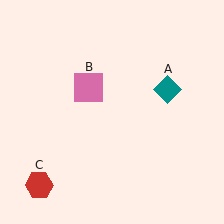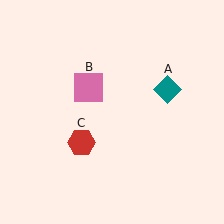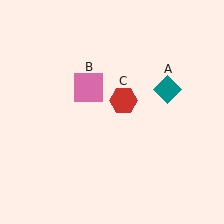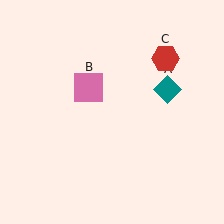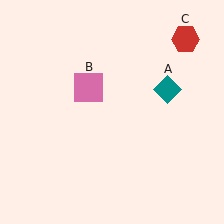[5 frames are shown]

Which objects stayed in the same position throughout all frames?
Teal diamond (object A) and pink square (object B) remained stationary.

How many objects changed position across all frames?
1 object changed position: red hexagon (object C).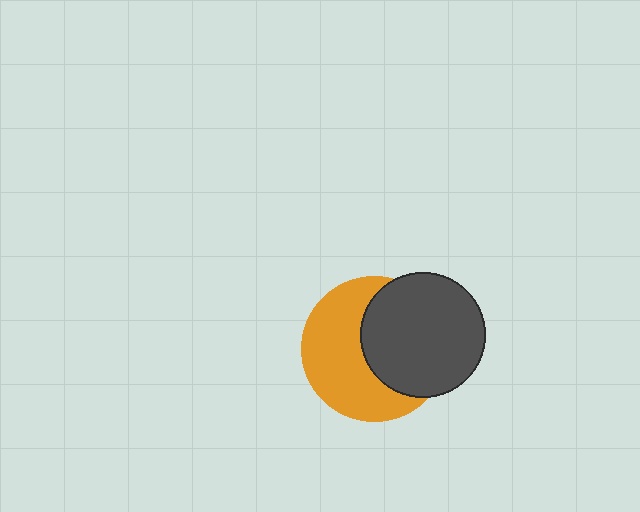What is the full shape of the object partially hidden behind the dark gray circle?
The partially hidden object is an orange circle.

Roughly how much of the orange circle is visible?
About half of it is visible (roughly 54%).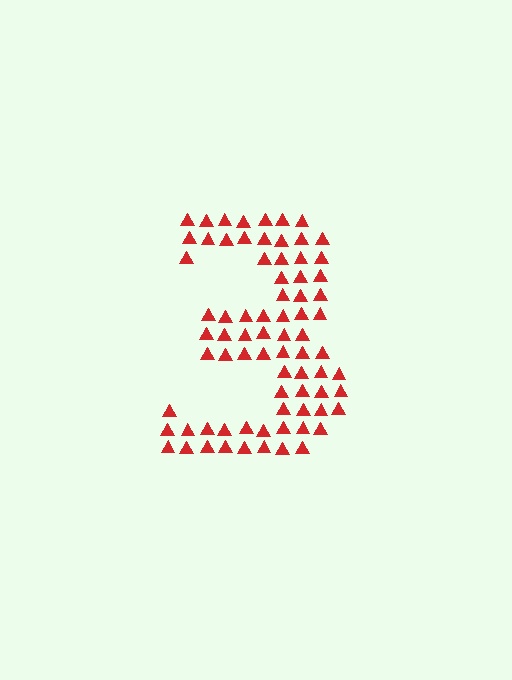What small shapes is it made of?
It is made of small triangles.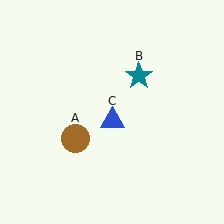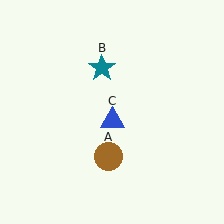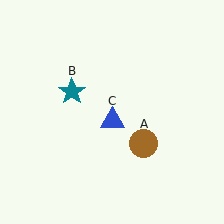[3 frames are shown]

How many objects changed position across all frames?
2 objects changed position: brown circle (object A), teal star (object B).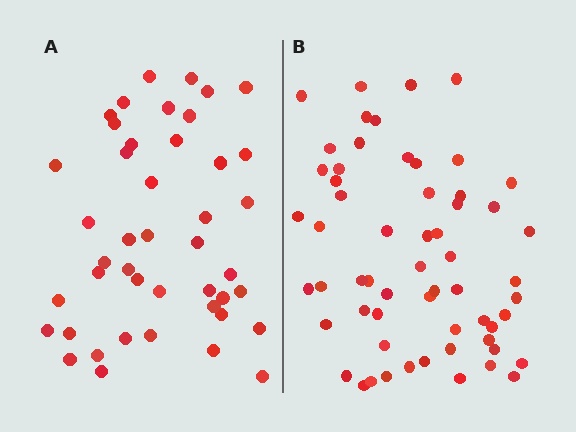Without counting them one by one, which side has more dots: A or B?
Region B (the right region) has more dots.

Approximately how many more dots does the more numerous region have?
Region B has approximately 15 more dots than region A.